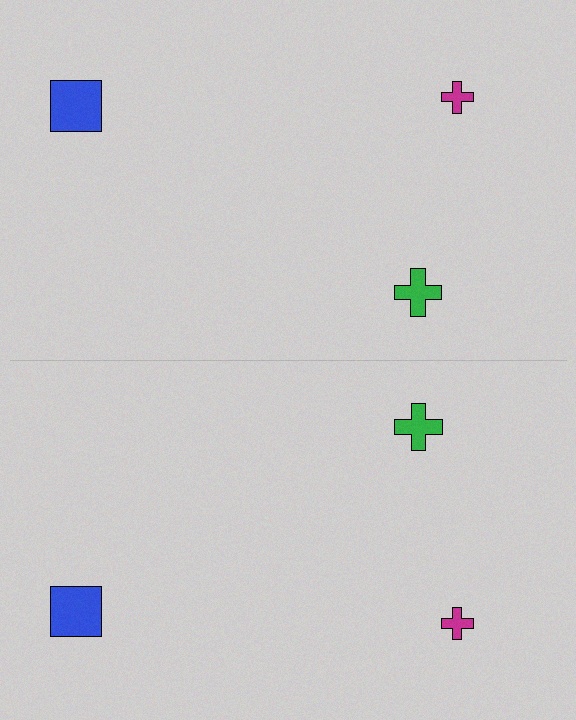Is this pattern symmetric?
Yes, this pattern has bilateral (reflection) symmetry.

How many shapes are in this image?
There are 6 shapes in this image.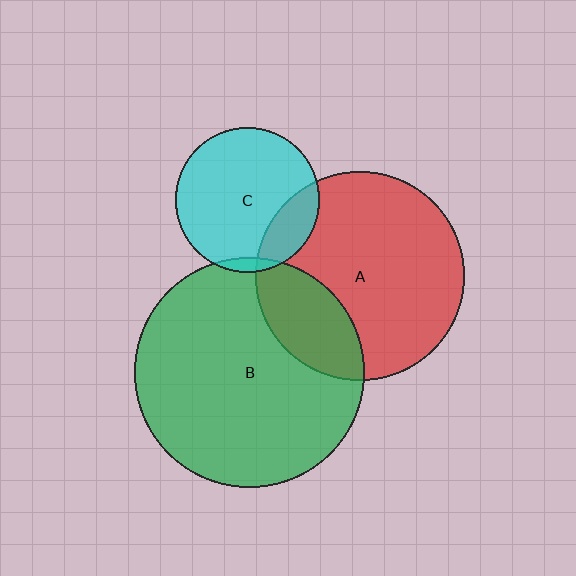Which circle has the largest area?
Circle B (green).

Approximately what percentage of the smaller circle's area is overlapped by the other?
Approximately 25%.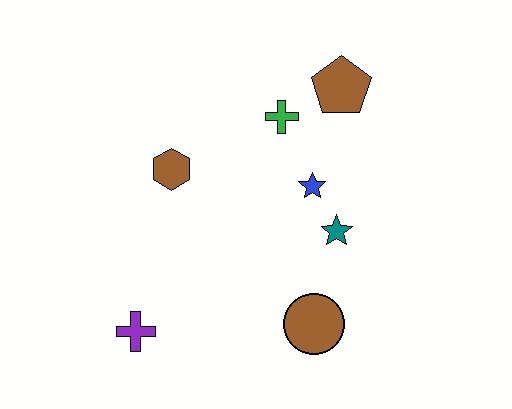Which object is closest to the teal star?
The blue star is closest to the teal star.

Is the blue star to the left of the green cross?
No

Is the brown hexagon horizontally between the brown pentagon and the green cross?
No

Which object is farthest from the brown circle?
The brown pentagon is farthest from the brown circle.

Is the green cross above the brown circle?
Yes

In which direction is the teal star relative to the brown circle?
The teal star is above the brown circle.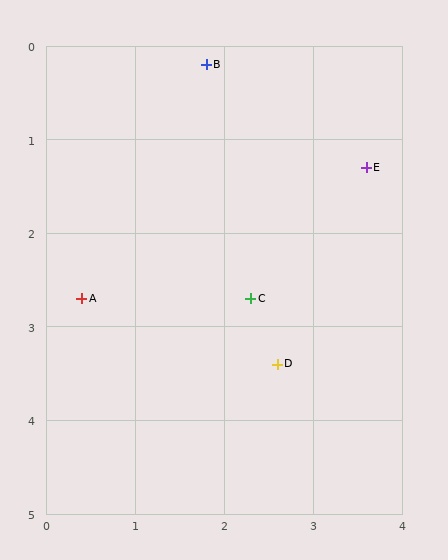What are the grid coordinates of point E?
Point E is at approximately (3.6, 1.3).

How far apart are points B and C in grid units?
Points B and C are about 2.5 grid units apart.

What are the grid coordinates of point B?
Point B is at approximately (1.8, 0.2).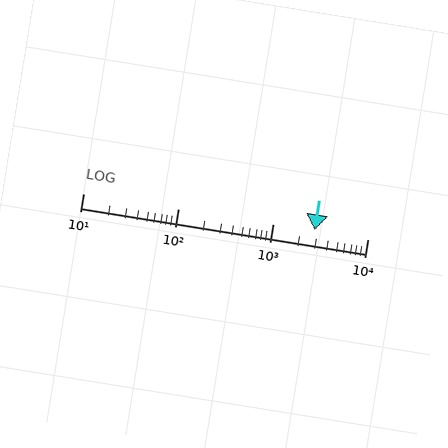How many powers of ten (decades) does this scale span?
The scale spans 3 decades, from 10 to 10000.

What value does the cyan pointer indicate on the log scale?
The pointer indicates approximately 2800.